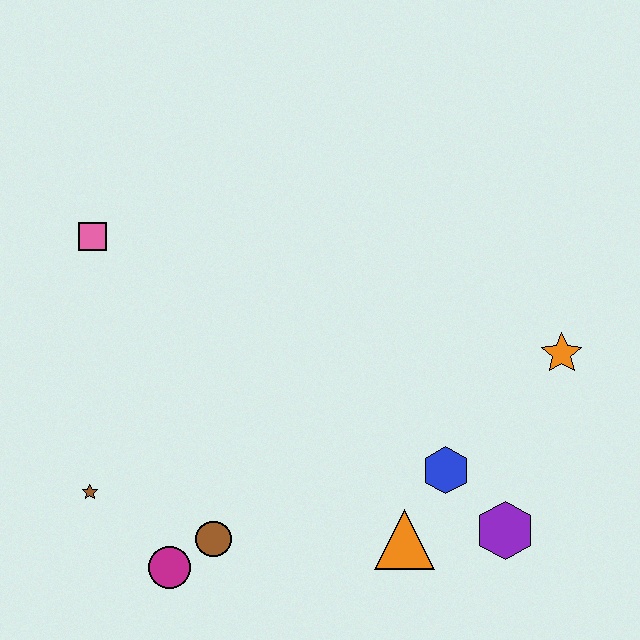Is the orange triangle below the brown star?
Yes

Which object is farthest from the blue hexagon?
The pink square is farthest from the blue hexagon.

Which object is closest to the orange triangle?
The blue hexagon is closest to the orange triangle.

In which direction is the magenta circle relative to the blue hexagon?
The magenta circle is to the left of the blue hexagon.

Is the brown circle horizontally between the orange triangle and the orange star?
No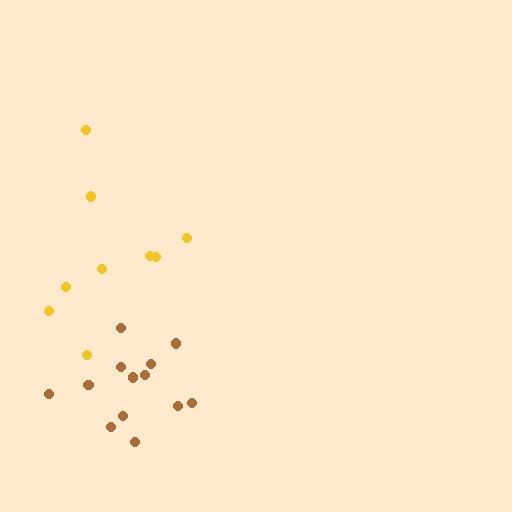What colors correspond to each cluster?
The clusters are colored: yellow, brown.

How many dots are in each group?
Group 1: 9 dots, Group 2: 13 dots (22 total).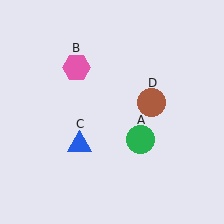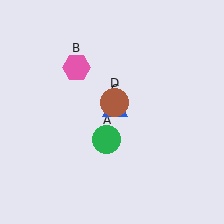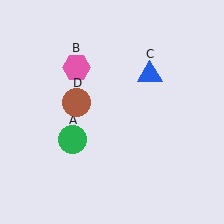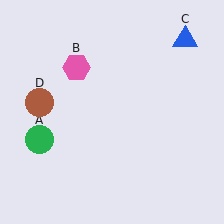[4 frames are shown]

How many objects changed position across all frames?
3 objects changed position: green circle (object A), blue triangle (object C), brown circle (object D).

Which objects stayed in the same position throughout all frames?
Pink hexagon (object B) remained stationary.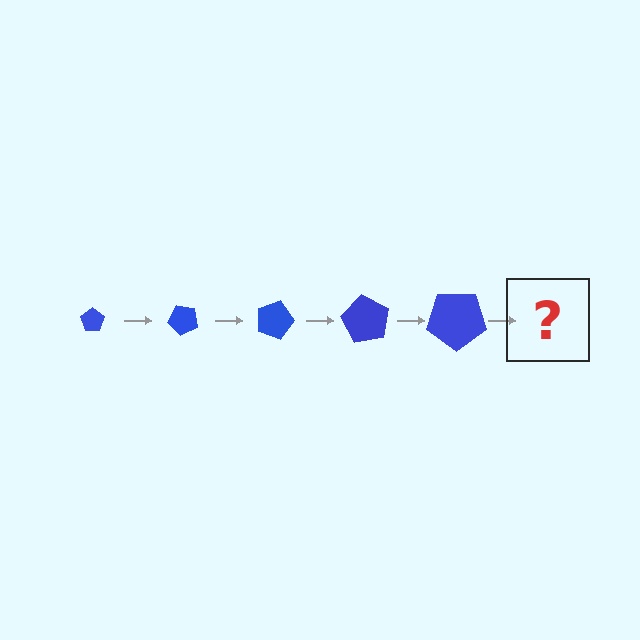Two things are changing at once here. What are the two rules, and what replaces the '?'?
The two rules are that the pentagon grows larger each step and it rotates 45 degrees each step. The '?' should be a pentagon, larger than the previous one and rotated 225 degrees from the start.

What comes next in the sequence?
The next element should be a pentagon, larger than the previous one and rotated 225 degrees from the start.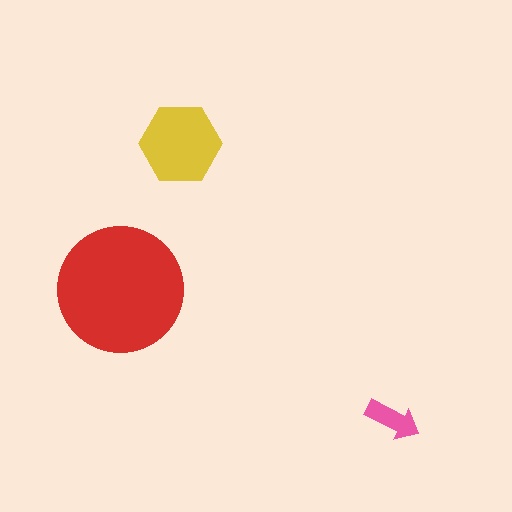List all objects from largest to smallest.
The red circle, the yellow hexagon, the pink arrow.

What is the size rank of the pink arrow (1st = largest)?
3rd.